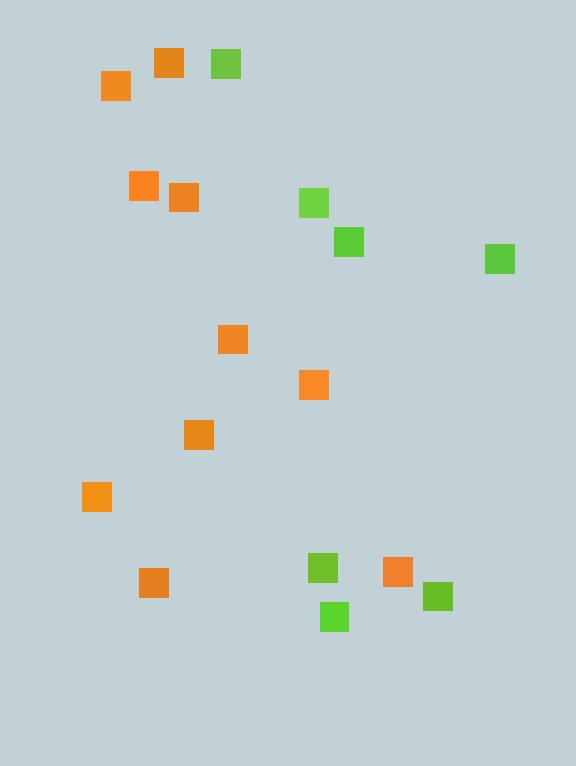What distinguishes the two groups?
There are 2 groups: one group of orange squares (10) and one group of lime squares (7).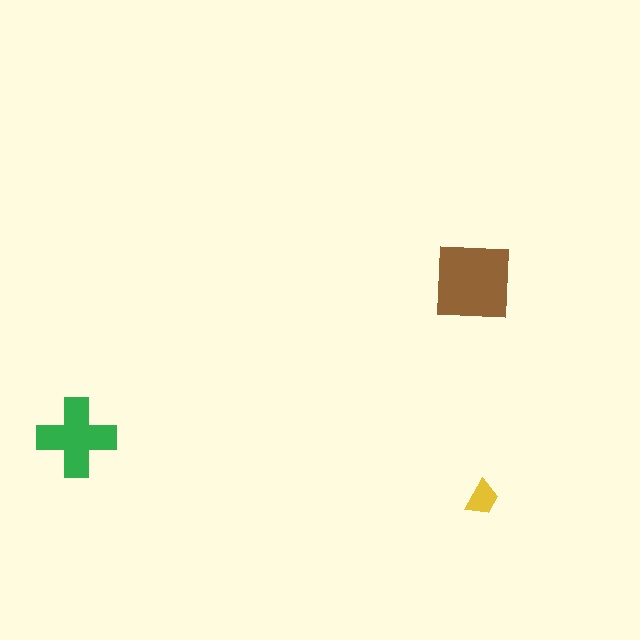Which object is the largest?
The brown square.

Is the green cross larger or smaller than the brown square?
Smaller.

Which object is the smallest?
The yellow trapezoid.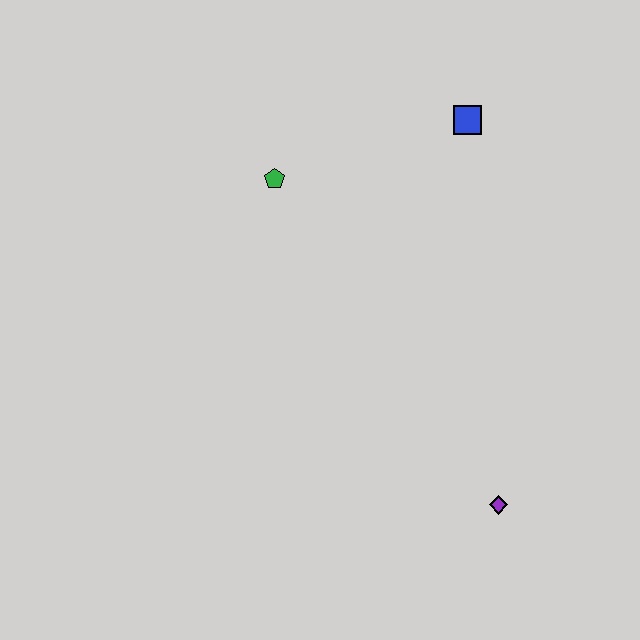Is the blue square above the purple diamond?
Yes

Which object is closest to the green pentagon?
The blue square is closest to the green pentagon.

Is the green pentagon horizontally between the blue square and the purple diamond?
No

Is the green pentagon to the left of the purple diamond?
Yes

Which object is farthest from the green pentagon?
The purple diamond is farthest from the green pentagon.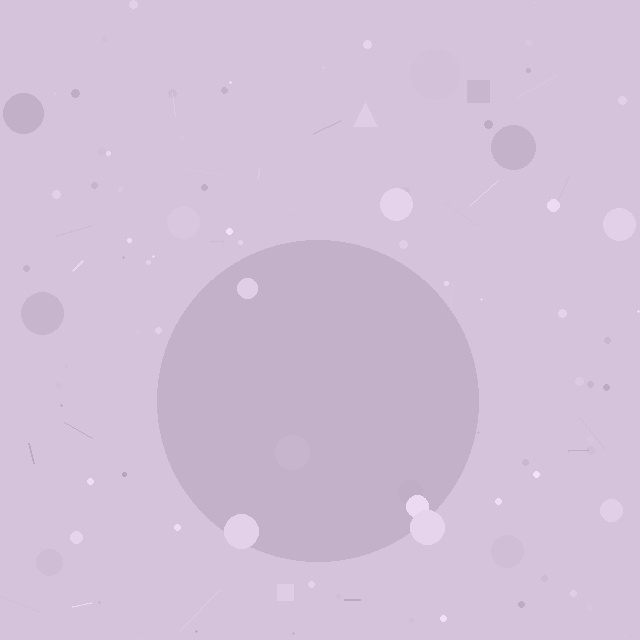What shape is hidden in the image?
A circle is hidden in the image.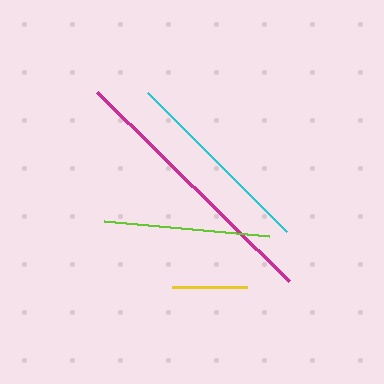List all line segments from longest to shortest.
From longest to shortest: magenta, cyan, lime, yellow.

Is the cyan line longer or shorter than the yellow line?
The cyan line is longer than the yellow line.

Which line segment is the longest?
The magenta line is the longest at approximately 270 pixels.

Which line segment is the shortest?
The yellow line is the shortest at approximately 75 pixels.